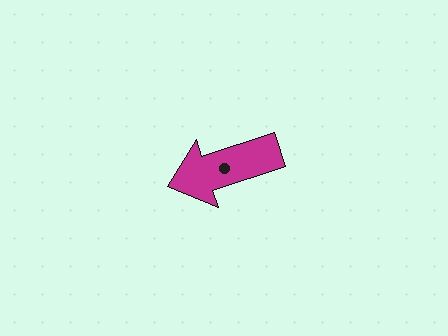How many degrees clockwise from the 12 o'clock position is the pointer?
Approximately 252 degrees.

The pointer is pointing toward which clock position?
Roughly 8 o'clock.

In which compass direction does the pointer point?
West.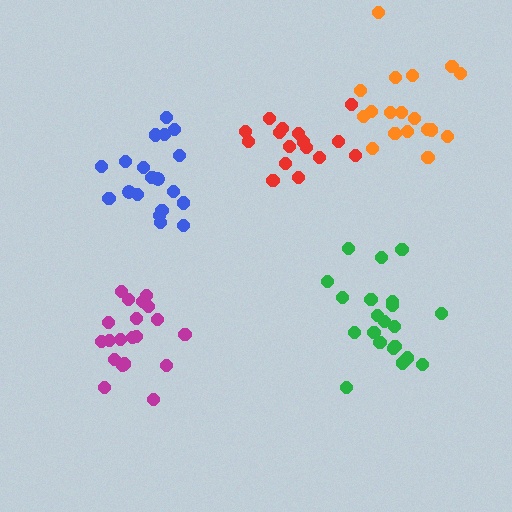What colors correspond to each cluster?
The clusters are colored: green, blue, magenta, orange, red.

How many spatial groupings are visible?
There are 5 spatial groupings.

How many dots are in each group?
Group 1: 21 dots, Group 2: 20 dots, Group 3: 20 dots, Group 4: 18 dots, Group 5: 16 dots (95 total).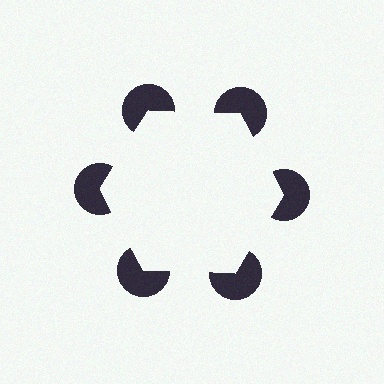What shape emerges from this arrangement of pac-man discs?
An illusory hexagon — its edges are inferred from the aligned wedge cuts in the pac-man discs, not physically drawn.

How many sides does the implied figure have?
6 sides.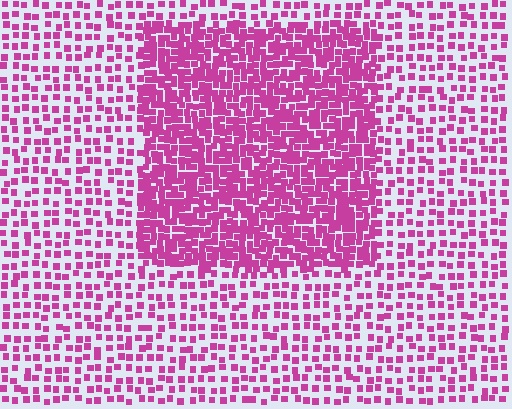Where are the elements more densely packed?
The elements are more densely packed inside the rectangle boundary.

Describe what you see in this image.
The image contains small magenta elements arranged at two different densities. A rectangle-shaped region is visible where the elements are more densely packed than the surrounding area.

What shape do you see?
I see a rectangle.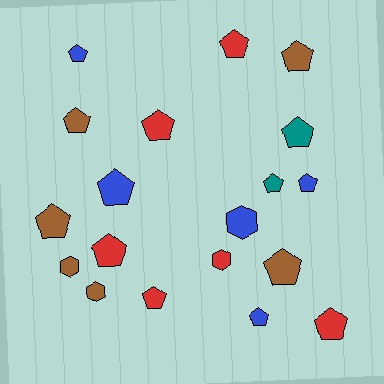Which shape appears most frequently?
Pentagon, with 15 objects.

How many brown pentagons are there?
There are 4 brown pentagons.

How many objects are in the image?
There are 19 objects.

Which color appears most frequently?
Red, with 6 objects.